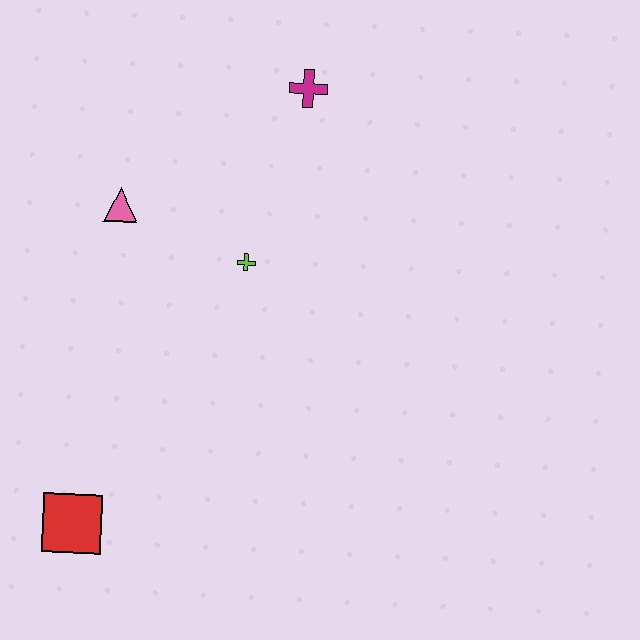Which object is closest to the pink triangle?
The lime cross is closest to the pink triangle.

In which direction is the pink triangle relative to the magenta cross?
The pink triangle is to the left of the magenta cross.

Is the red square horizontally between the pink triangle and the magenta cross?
No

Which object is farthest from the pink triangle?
The red square is farthest from the pink triangle.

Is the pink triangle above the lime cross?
Yes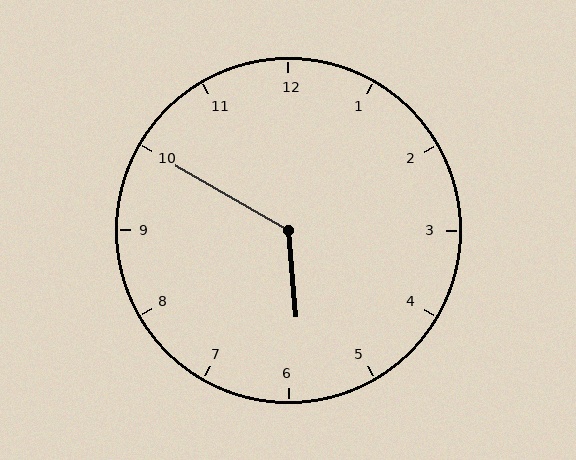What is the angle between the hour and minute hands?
Approximately 125 degrees.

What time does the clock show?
5:50.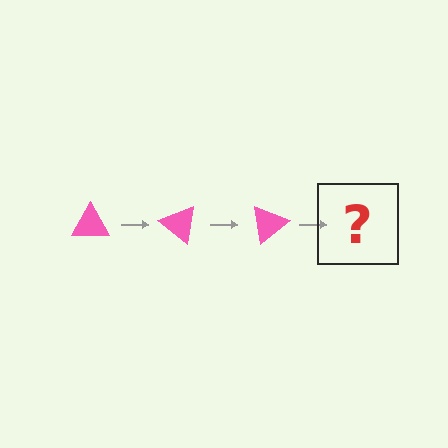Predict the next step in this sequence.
The next step is a pink triangle rotated 120 degrees.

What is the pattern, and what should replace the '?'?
The pattern is that the triangle rotates 40 degrees each step. The '?' should be a pink triangle rotated 120 degrees.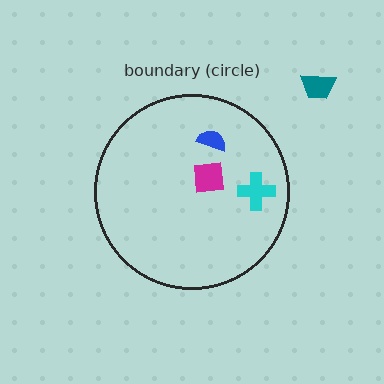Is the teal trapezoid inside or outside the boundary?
Outside.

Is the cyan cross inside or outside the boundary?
Inside.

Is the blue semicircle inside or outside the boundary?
Inside.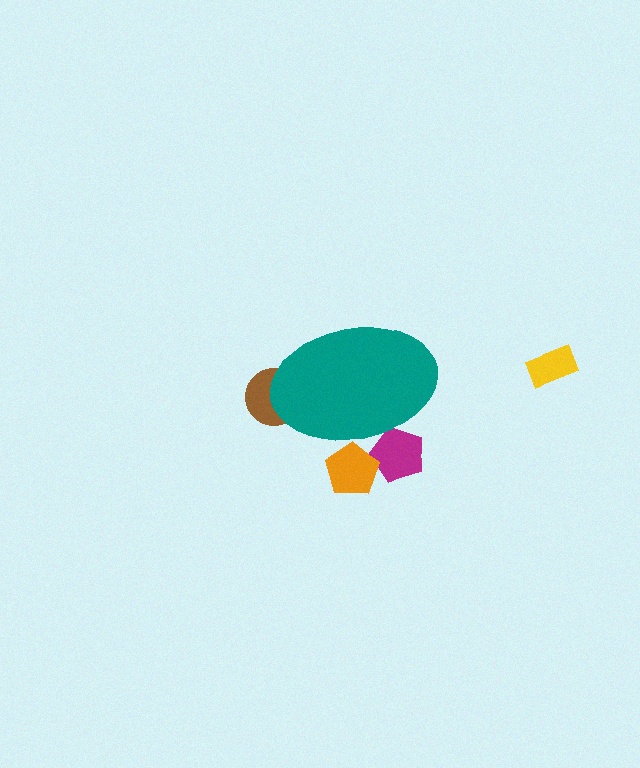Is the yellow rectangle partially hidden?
No, the yellow rectangle is fully visible.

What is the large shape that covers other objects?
A teal ellipse.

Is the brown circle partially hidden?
Yes, the brown circle is partially hidden behind the teal ellipse.